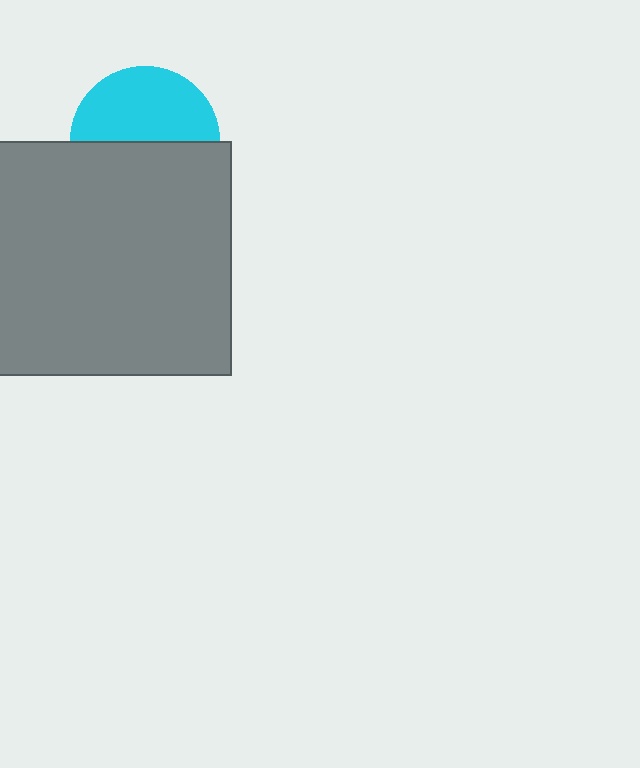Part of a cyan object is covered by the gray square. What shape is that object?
It is a circle.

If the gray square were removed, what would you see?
You would see the complete cyan circle.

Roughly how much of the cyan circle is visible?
About half of it is visible (roughly 50%).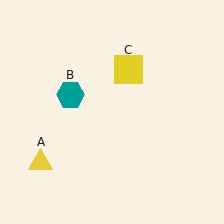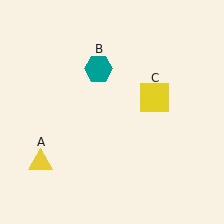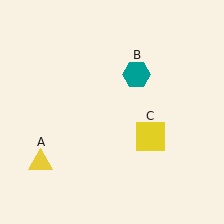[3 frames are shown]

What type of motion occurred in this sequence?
The teal hexagon (object B), yellow square (object C) rotated clockwise around the center of the scene.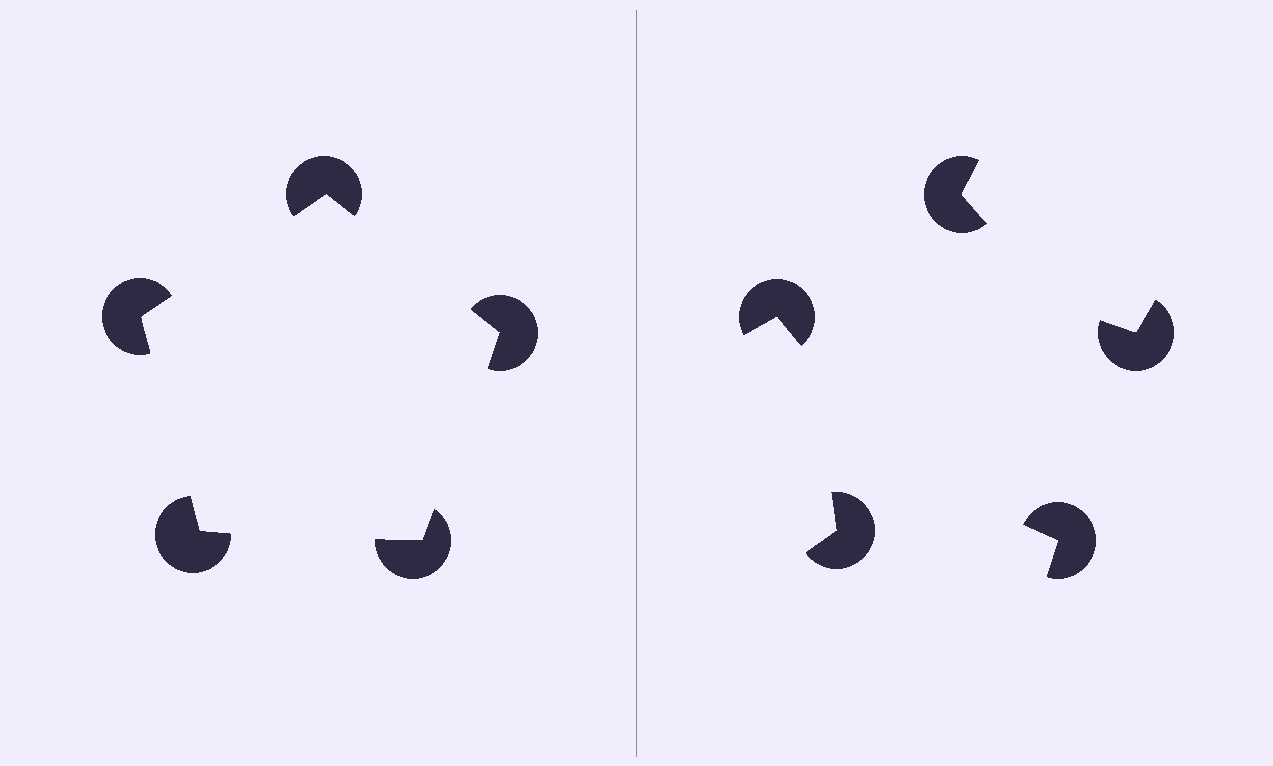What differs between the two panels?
The pac-man discs are positioned identically on both sides; only the wedge orientations differ. On the left they align to a pentagon; on the right they are misaligned.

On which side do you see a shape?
An illusory pentagon appears on the left side. On the right side the wedge cuts are rotated, so no coherent shape forms.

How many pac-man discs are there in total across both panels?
10 — 5 on each side.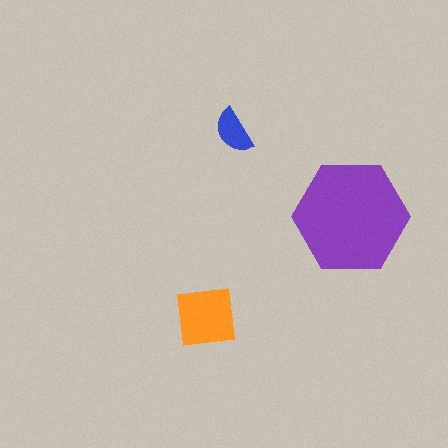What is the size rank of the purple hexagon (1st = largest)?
1st.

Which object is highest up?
The blue semicircle is topmost.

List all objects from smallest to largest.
The blue semicircle, the orange square, the purple hexagon.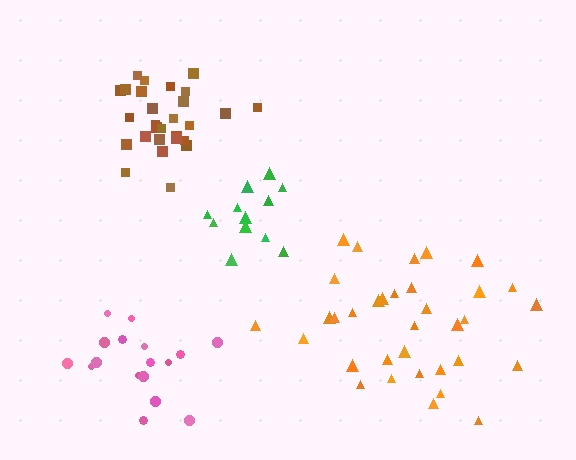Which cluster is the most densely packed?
Brown.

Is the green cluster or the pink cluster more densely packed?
Pink.